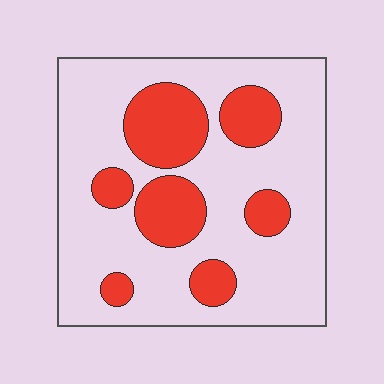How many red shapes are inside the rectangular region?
7.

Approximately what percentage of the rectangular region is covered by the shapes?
Approximately 25%.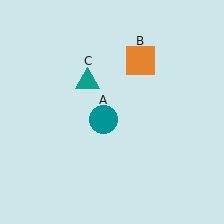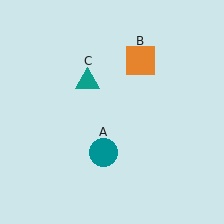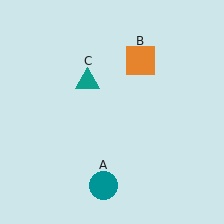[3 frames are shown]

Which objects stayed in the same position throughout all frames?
Orange square (object B) and teal triangle (object C) remained stationary.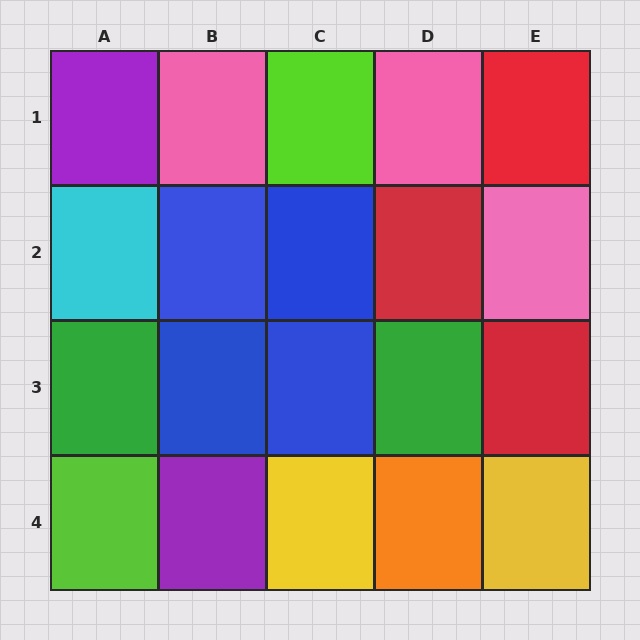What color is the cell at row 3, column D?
Green.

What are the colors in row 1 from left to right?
Purple, pink, lime, pink, red.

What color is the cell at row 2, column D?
Red.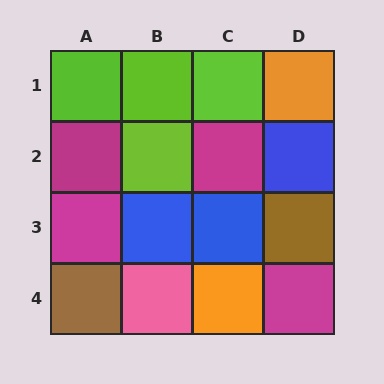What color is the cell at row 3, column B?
Blue.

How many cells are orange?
2 cells are orange.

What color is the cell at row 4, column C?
Orange.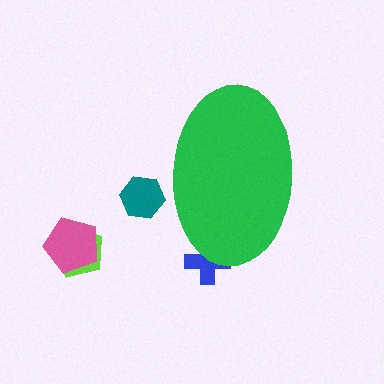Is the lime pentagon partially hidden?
No, the lime pentagon is fully visible.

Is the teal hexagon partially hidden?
Yes, the teal hexagon is partially hidden behind the green ellipse.